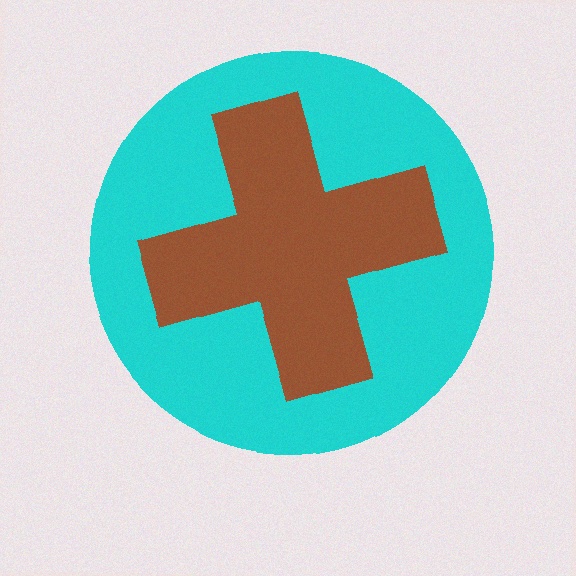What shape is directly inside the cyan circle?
The brown cross.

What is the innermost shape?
The brown cross.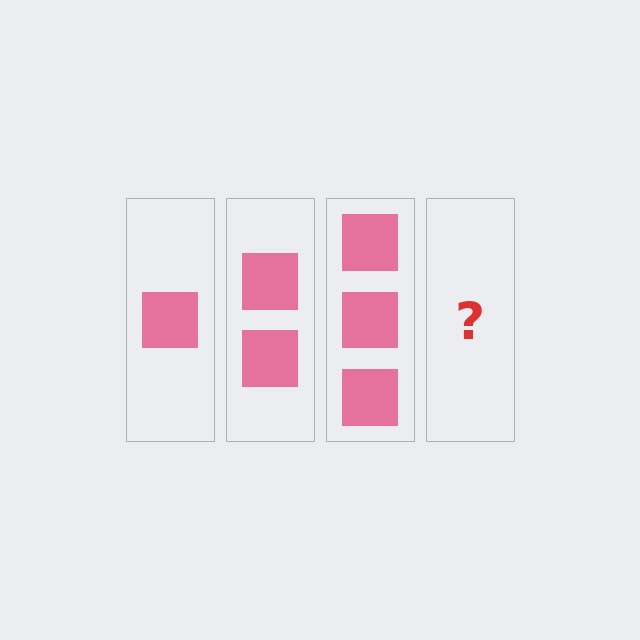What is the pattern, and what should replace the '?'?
The pattern is that each step adds one more square. The '?' should be 4 squares.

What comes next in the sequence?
The next element should be 4 squares.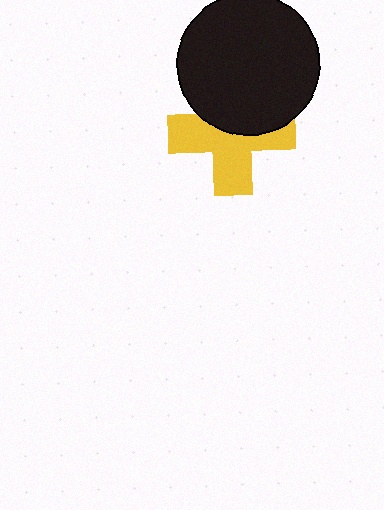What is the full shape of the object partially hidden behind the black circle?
The partially hidden object is a yellow cross.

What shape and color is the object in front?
The object in front is a black circle.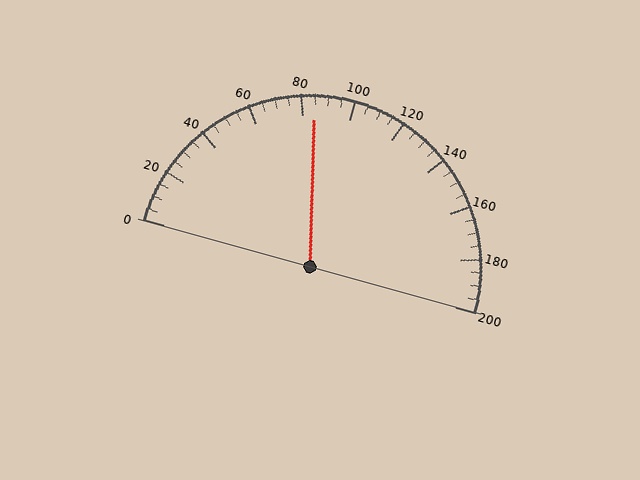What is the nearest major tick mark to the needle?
The nearest major tick mark is 80.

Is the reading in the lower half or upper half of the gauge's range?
The reading is in the lower half of the range (0 to 200).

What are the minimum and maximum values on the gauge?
The gauge ranges from 0 to 200.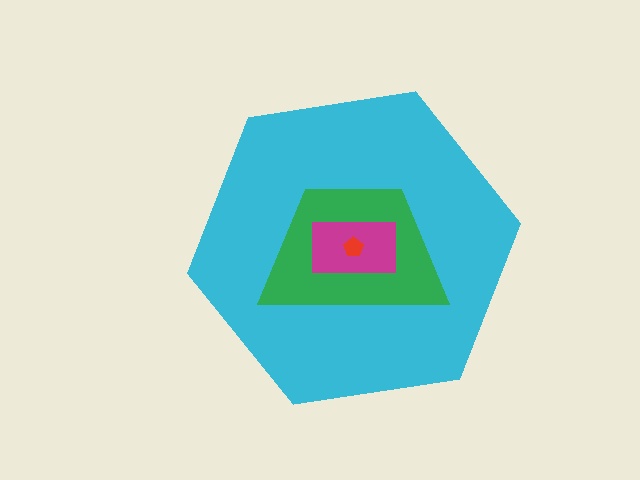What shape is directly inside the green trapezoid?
The magenta rectangle.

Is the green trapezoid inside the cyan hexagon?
Yes.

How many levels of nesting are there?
4.